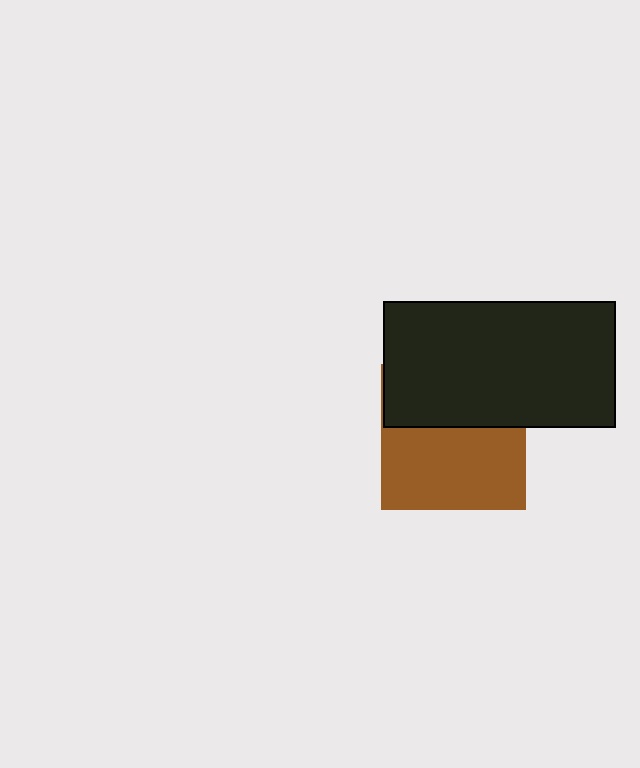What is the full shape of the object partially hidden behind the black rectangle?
The partially hidden object is a brown square.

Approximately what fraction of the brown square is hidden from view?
Roughly 43% of the brown square is hidden behind the black rectangle.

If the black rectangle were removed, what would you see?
You would see the complete brown square.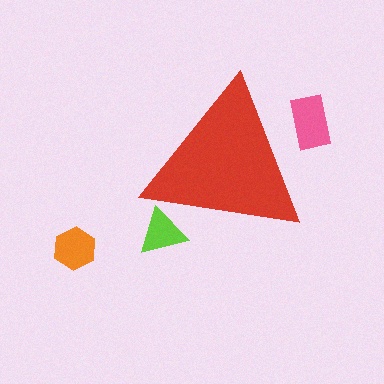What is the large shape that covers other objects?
A red triangle.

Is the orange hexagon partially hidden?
No, the orange hexagon is fully visible.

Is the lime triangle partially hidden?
Yes, the lime triangle is partially hidden behind the red triangle.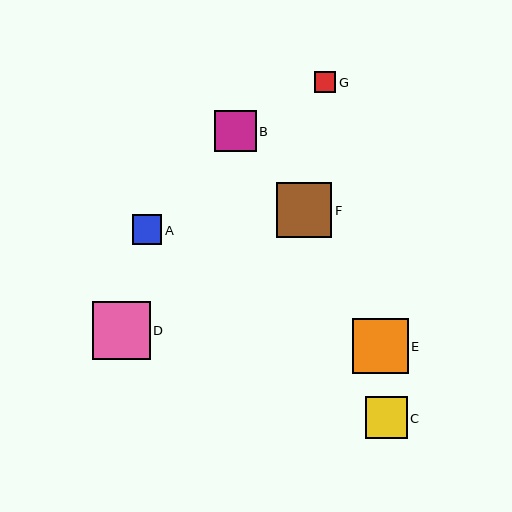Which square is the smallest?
Square G is the smallest with a size of approximately 21 pixels.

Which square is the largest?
Square D is the largest with a size of approximately 58 pixels.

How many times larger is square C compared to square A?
Square C is approximately 1.4 times the size of square A.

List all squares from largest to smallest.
From largest to smallest: D, E, F, C, B, A, G.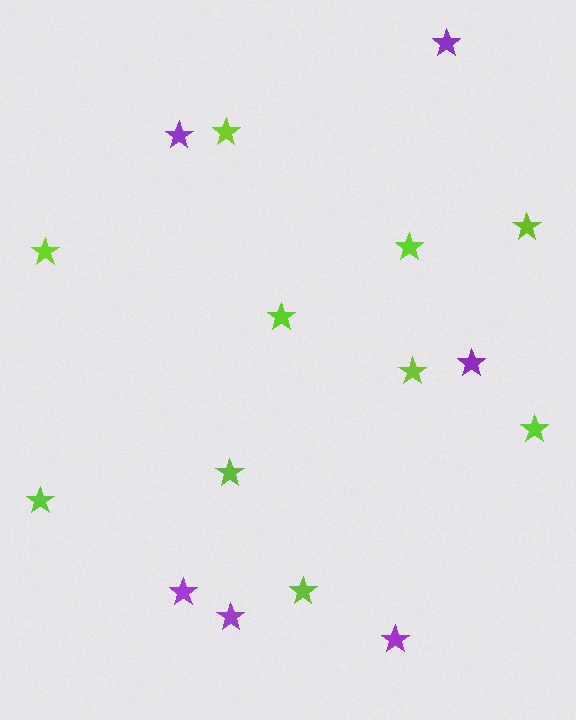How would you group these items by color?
There are 2 groups: one group of lime stars (10) and one group of purple stars (6).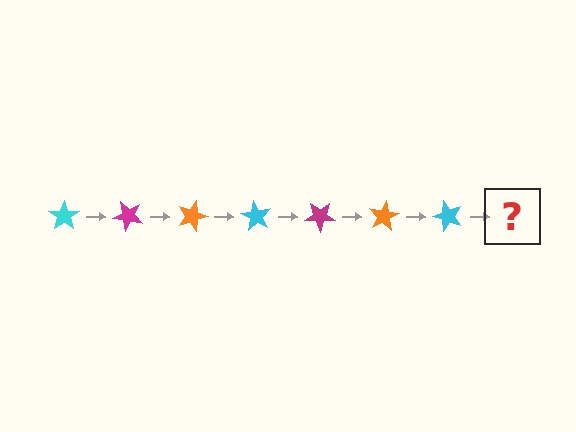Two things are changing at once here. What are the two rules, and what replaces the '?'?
The two rules are that it rotates 45 degrees each step and the color cycles through cyan, magenta, and orange. The '?' should be a magenta star, rotated 315 degrees from the start.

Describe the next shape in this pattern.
It should be a magenta star, rotated 315 degrees from the start.